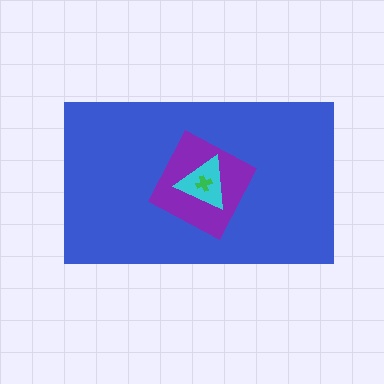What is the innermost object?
The green cross.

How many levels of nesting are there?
4.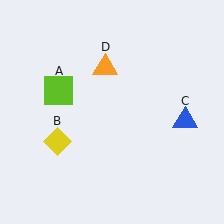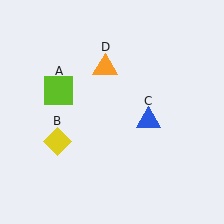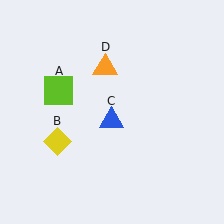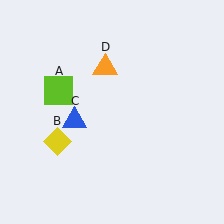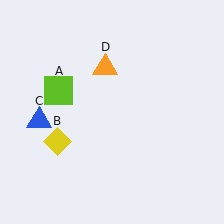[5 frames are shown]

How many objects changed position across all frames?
1 object changed position: blue triangle (object C).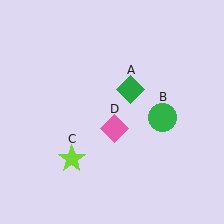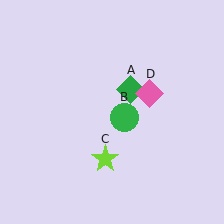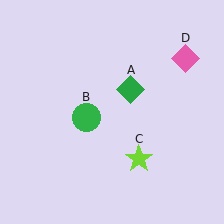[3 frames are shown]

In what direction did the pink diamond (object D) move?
The pink diamond (object D) moved up and to the right.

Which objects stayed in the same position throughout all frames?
Green diamond (object A) remained stationary.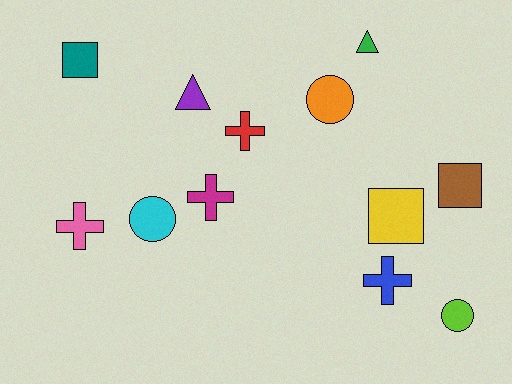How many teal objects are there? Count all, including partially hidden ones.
There is 1 teal object.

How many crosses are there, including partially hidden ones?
There are 4 crosses.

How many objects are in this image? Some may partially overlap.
There are 12 objects.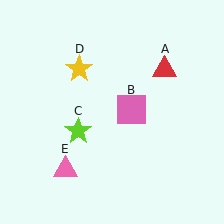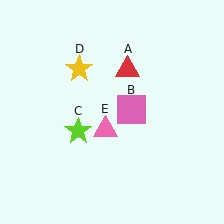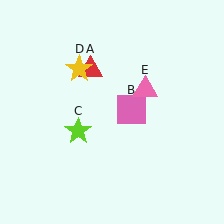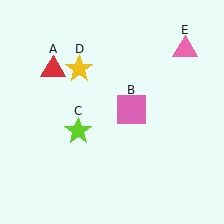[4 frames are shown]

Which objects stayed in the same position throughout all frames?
Pink square (object B) and lime star (object C) and yellow star (object D) remained stationary.